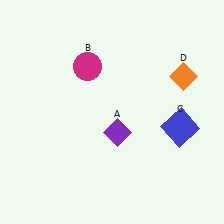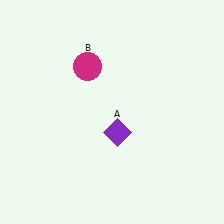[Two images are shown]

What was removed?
The orange diamond (D), the blue square (C) were removed in Image 2.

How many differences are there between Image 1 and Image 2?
There are 2 differences between the two images.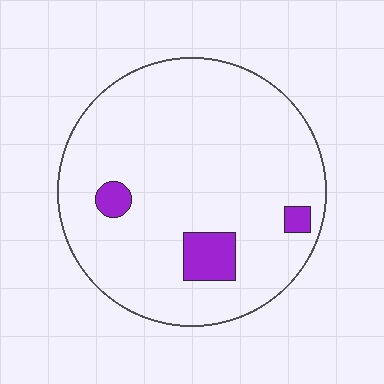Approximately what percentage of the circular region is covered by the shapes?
Approximately 10%.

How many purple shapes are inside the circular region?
3.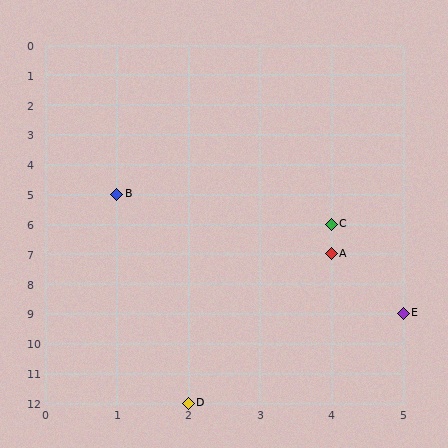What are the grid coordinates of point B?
Point B is at grid coordinates (1, 5).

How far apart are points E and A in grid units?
Points E and A are 1 column and 2 rows apart (about 2.2 grid units diagonally).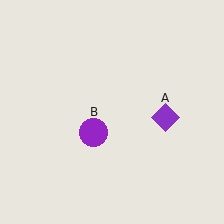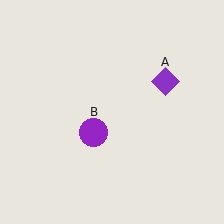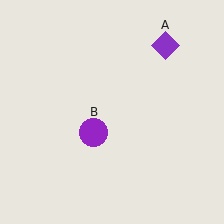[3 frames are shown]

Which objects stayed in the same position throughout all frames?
Purple circle (object B) remained stationary.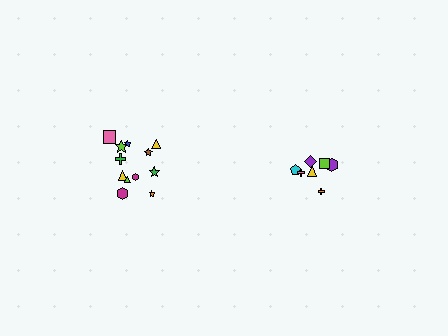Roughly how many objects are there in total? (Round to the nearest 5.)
Roughly 20 objects in total.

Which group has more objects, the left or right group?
The left group.